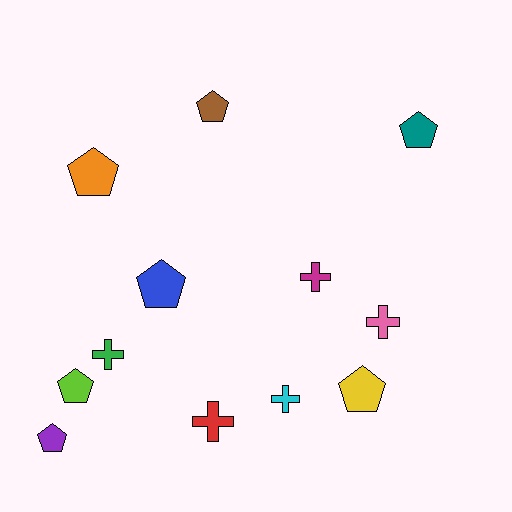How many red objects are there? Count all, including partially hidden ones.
There is 1 red object.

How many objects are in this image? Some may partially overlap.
There are 12 objects.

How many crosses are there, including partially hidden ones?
There are 5 crosses.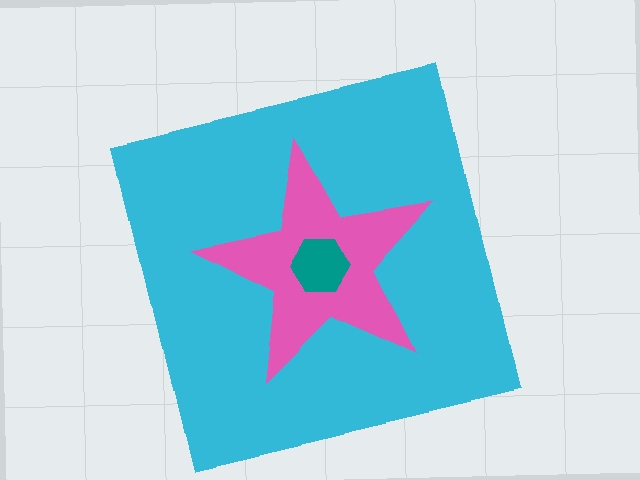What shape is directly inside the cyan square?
The pink star.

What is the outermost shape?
The cyan square.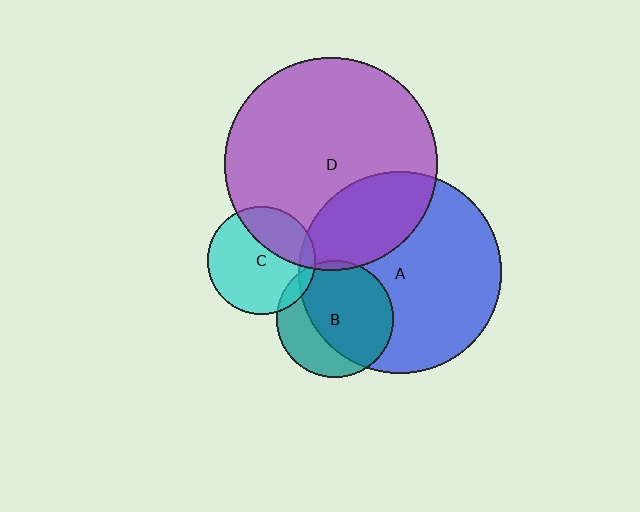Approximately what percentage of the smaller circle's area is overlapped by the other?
Approximately 5%.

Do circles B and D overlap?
Yes.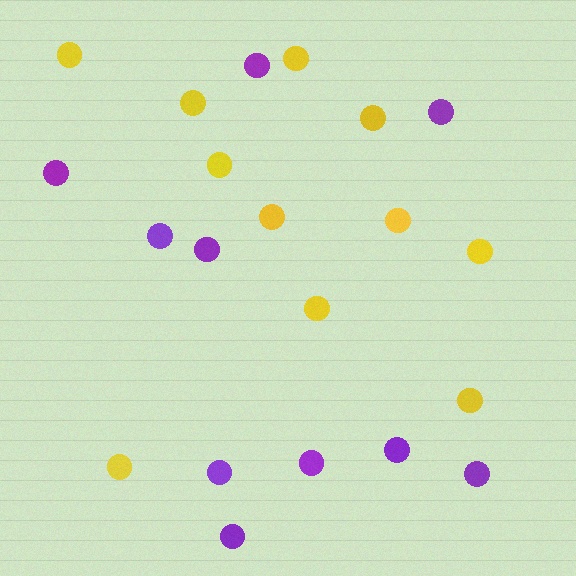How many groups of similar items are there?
There are 2 groups: one group of yellow circles (11) and one group of purple circles (10).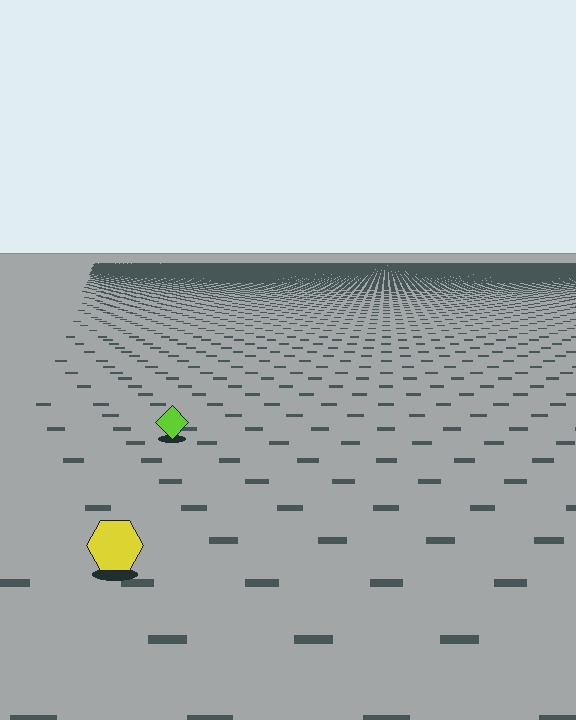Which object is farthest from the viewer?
The lime diamond is farthest from the viewer. It appears smaller and the ground texture around it is denser.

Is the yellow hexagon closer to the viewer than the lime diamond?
Yes. The yellow hexagon is closer — you can tell from the texture gradient: the ground texture is coarser near it.